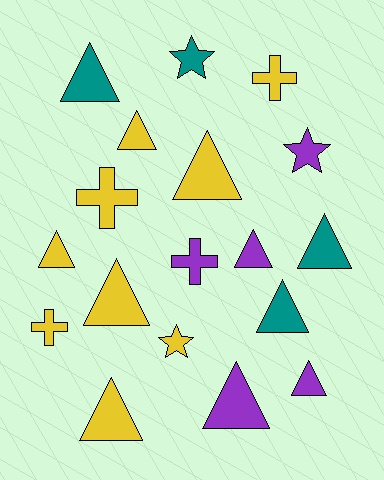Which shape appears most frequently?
Triangle, with 11 objects.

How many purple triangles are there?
There are 3 purple triangles.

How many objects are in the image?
There are 18 objects.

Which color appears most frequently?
Yellow, with 9 objects.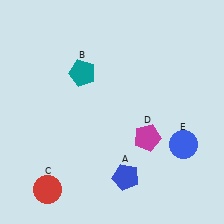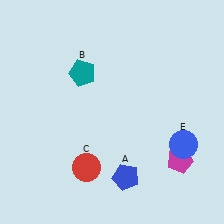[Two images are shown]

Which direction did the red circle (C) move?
The red circle (C) moved right.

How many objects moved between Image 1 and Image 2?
2 objects moved between the two images.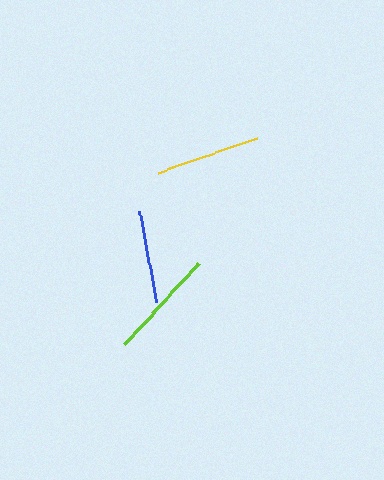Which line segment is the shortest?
The blue line is the shortest at approximately 92 pixels.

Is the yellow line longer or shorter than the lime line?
The lime line is longer than the yellow line.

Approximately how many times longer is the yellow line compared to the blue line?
The yellow line is approximately 1.1 times the length of the blue line.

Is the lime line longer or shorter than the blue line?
The lime line is longer than the blue line.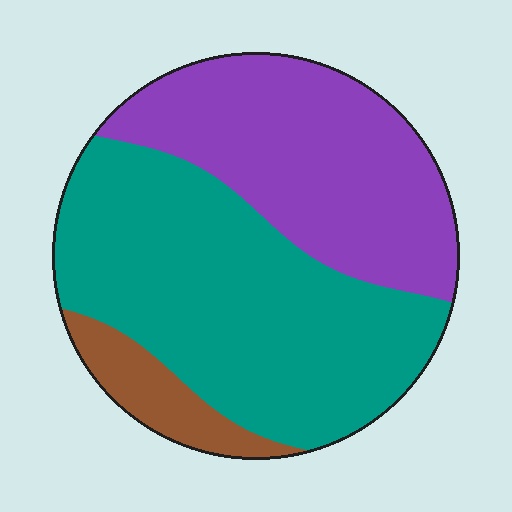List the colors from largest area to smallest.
From largest to smallest: teal, purple, brown.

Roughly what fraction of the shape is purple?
Purple takes up between a quarter and a half of the shape.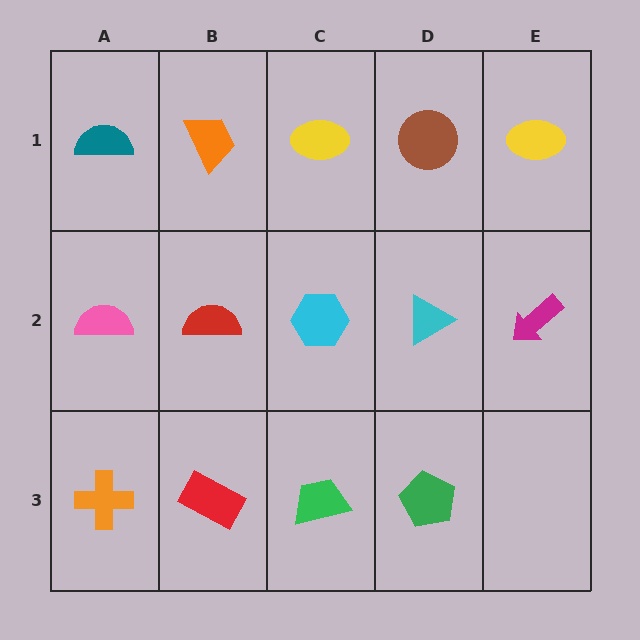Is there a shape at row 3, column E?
No, that cell is empty.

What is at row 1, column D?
A brown circle.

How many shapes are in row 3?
4 shapes.